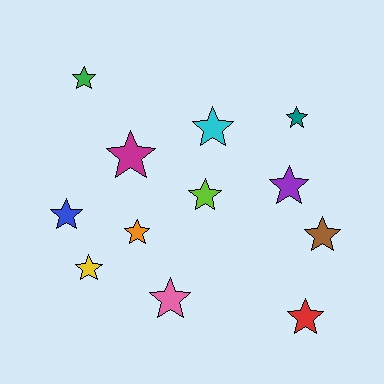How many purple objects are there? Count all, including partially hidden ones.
There is 1 purple object.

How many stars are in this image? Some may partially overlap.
There are 12 stars.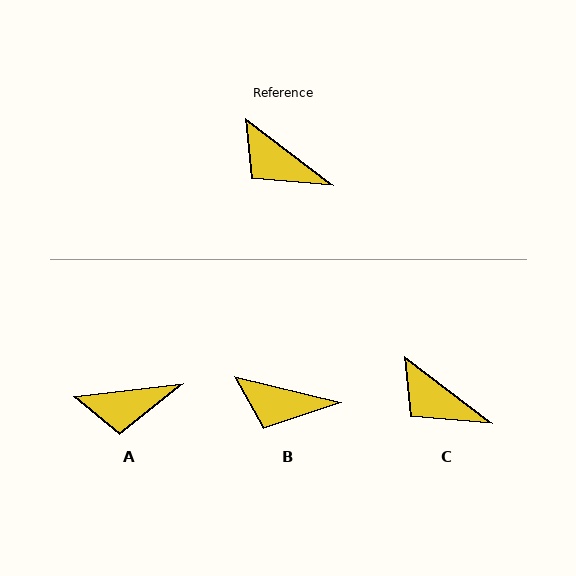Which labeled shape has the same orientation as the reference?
C.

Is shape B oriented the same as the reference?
No, it is off by about 24 degrees.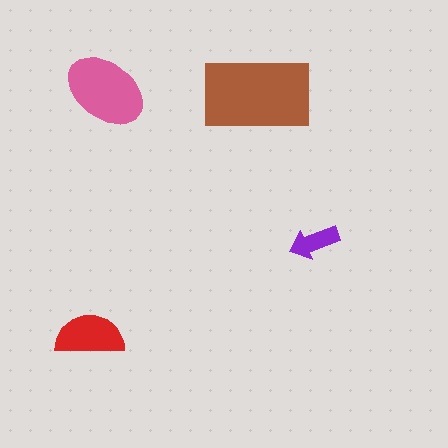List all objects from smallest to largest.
The purple arrow, the red semicircle, the pink ellipse, the brown rectangle.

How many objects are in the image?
There are 4 objects in the image.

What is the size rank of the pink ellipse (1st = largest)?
2nd.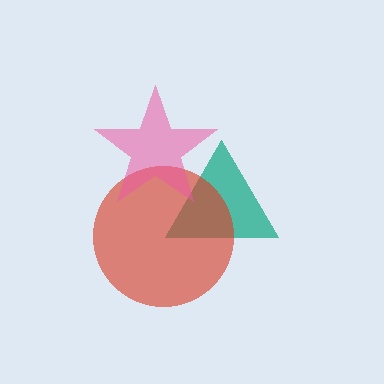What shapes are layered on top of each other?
The layered shapes are: a teal triangle, a red circle, a pink star.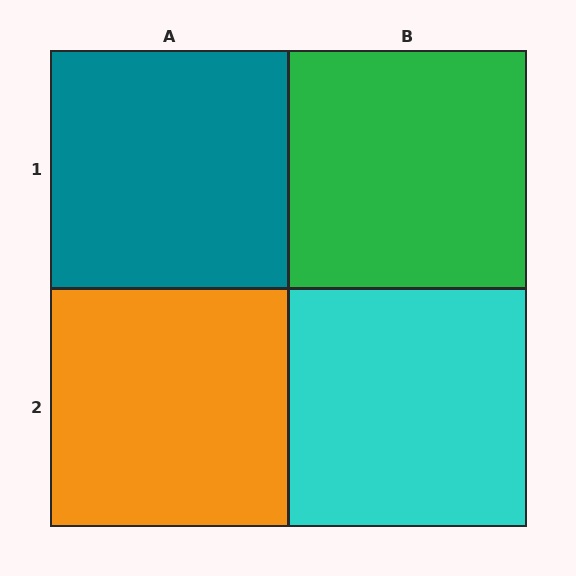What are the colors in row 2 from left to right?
Orange, cyan.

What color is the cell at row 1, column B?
Green.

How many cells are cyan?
1 cell is cyan.